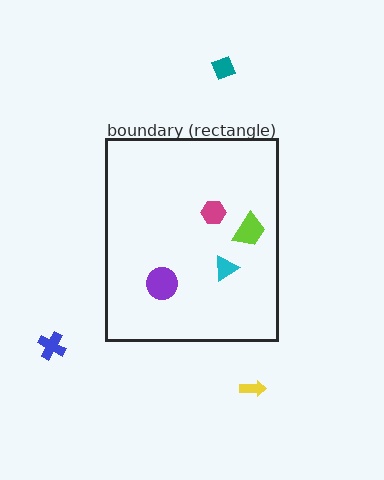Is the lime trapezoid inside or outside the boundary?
Inside.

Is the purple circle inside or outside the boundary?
Inside.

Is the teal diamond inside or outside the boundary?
Outside.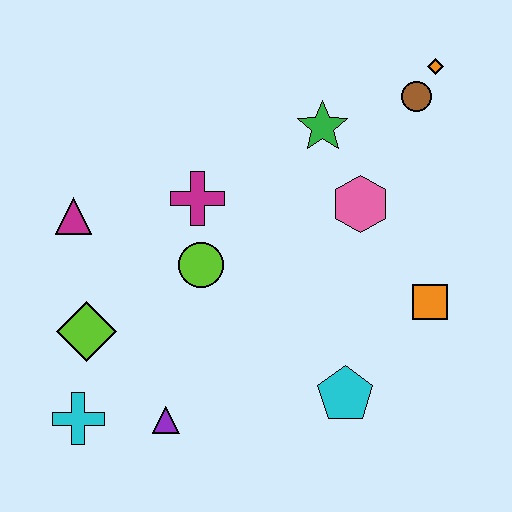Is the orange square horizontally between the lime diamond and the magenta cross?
No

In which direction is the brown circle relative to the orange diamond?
The brown circle is below the orange diamond.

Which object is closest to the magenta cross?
The lime circle is closest to the magenta cross.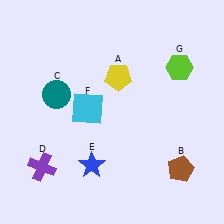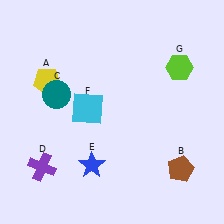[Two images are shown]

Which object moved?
The yellow pentagon (A) moved left.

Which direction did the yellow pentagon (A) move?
The yellow pentagon (A) moved left.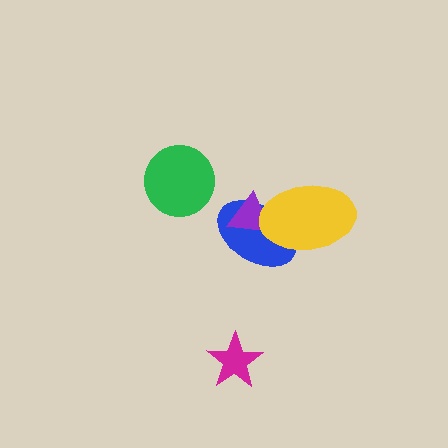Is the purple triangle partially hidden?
Yes, it is partially covered by another shape.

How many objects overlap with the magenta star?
0 objects overlap with the magenta star.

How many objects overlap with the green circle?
0 objects overlap with the green circle.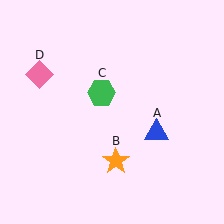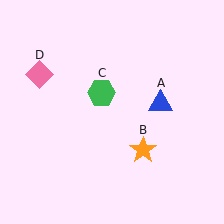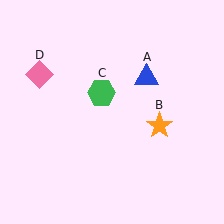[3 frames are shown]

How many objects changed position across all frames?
2 objects changed position: blue triangle (object A), orange star (object B).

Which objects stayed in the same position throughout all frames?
Green hexagon (object C) and pink diamond (object D) remained stationary.